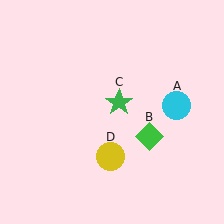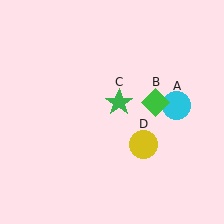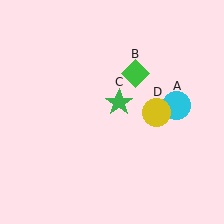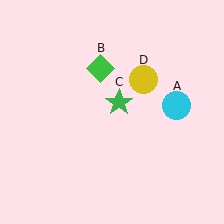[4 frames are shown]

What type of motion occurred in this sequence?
The green diamond (object B), yellow circle (object D) rotated counterclockwise around the center of the scene.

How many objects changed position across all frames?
2 objects changed position: green diamond (object B), yellow circle (object D).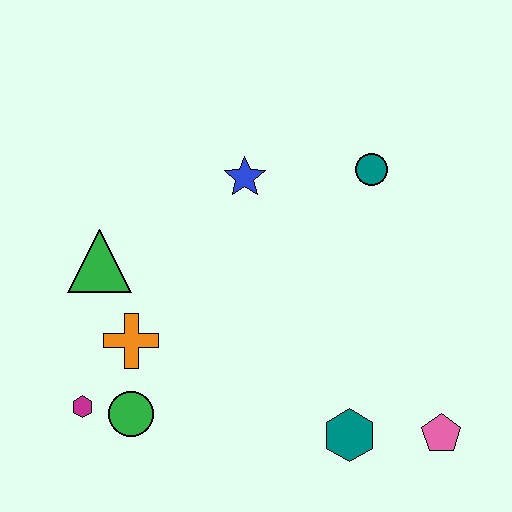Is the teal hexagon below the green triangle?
Yes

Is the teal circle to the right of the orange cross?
Yes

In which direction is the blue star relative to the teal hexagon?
The blue star is above the teal hexagon.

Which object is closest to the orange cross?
The green circle is closest to the orange cross.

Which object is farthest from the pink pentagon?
The green triangle is farthest from the pink pentagon.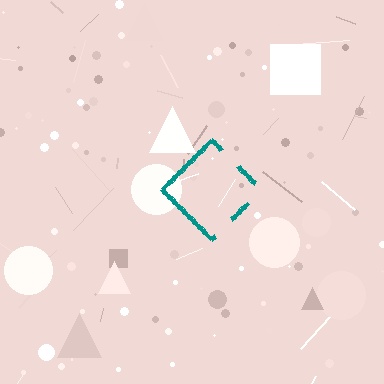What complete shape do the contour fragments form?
The contour fragments form a diamond.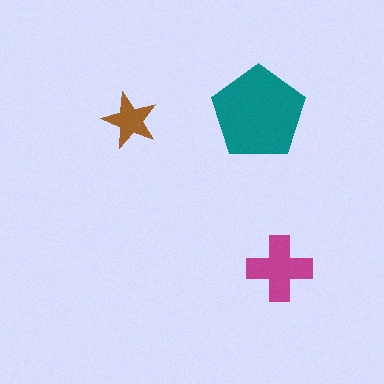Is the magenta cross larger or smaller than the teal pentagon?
Smaller.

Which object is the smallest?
The brown star.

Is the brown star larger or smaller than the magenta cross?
Smaller.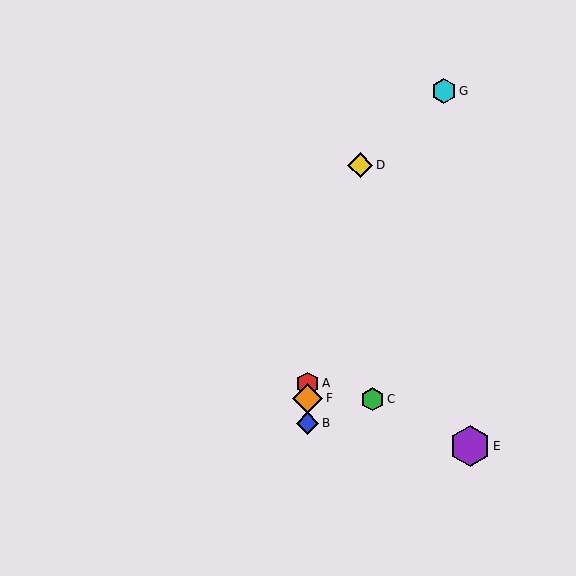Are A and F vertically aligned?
Yes, both are at x≈307.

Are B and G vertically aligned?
No, B is at x≈307 and G is at x≈444.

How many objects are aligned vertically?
3 objects (A, B, F) are aligned vertically.